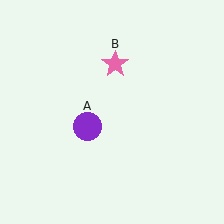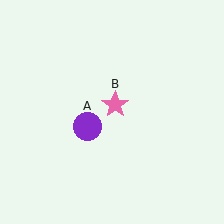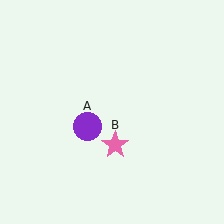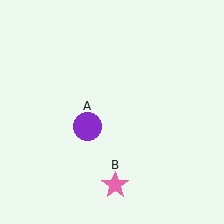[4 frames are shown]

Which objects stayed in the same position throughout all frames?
Purple circle (object A) remained stationary.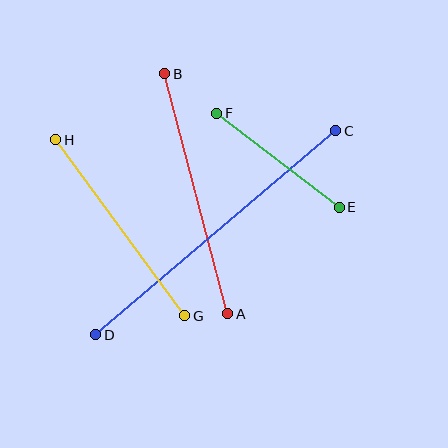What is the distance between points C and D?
The distance is approximately 315 pixels.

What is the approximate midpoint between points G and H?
The midpoint is at approximately (120, 228) pixels.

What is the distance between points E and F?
The distance is approximately 154 pixels.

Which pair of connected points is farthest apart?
Points C and D are farthest apart.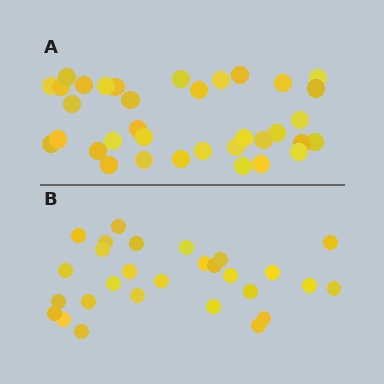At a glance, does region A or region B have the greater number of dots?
Region A (the top region) has more dots.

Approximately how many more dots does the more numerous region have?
Region A has roughly 8 or so more dots than region B.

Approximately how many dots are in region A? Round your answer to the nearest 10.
About 40 dots. (The exact count is 35, which rounds to 40.)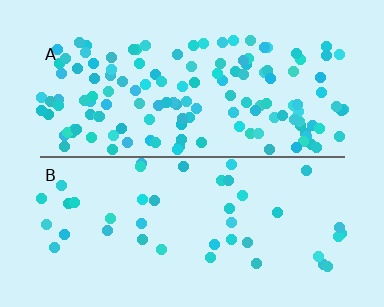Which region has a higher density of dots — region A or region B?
A (the top).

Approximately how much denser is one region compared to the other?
Approximately 3.3× — region A over region B.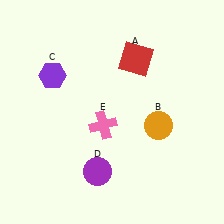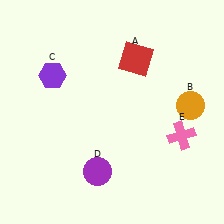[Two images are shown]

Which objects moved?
The objects that moved are: the orange circle (B), the pink cross (E).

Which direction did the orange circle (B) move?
The orange circle (B) moved right.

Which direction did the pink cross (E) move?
The pink cross (E) moved right.